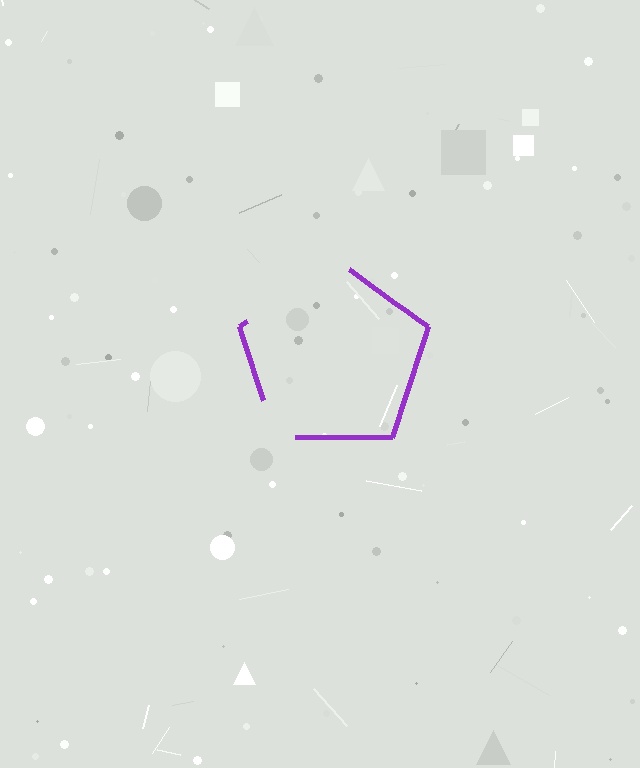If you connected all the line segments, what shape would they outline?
They would outline a pentagon.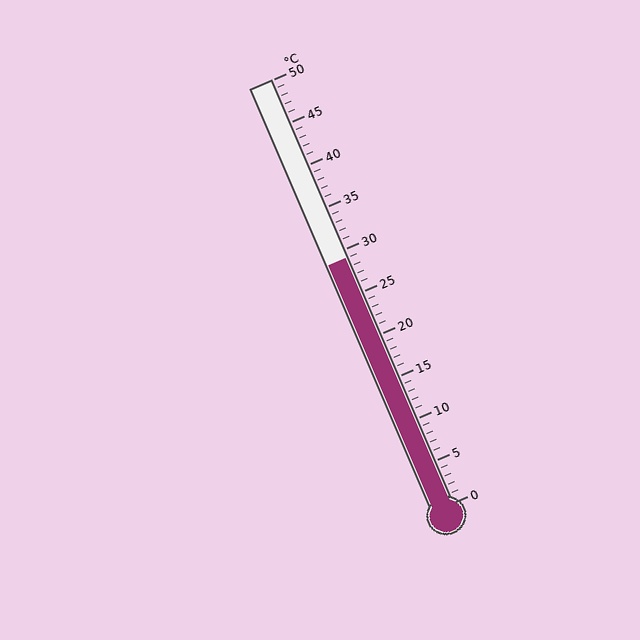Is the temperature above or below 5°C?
The temperature is above 5°C.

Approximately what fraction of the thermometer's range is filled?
The thermometer is filled to approximately 60% of its range.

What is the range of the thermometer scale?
The thermometer scale ranges from 0°C to 50°C.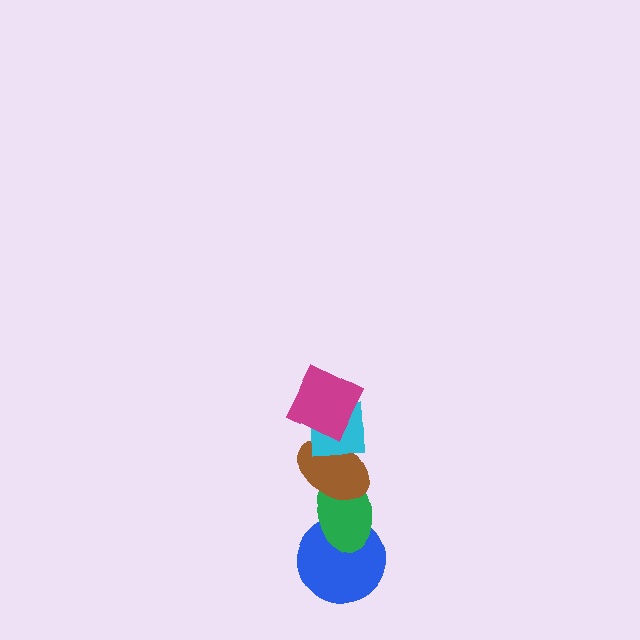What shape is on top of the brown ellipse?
The cyan square is on top of the brown ellipse.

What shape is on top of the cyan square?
The magenta square is on top of the cyan square.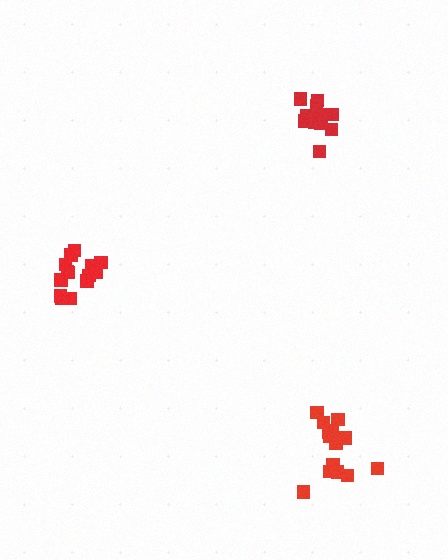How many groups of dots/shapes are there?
There are 3 groups.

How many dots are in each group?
Group 1: 14 dots, Group 2: 14 dots, Group 3: 14 dots (42 total).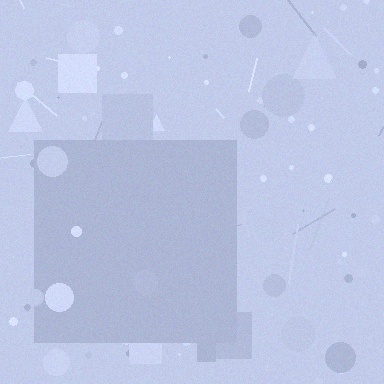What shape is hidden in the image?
A square is hidden in the image.